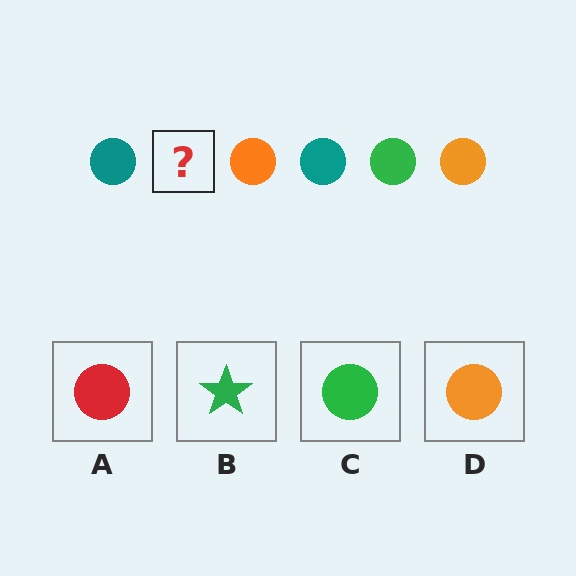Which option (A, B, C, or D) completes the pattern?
C.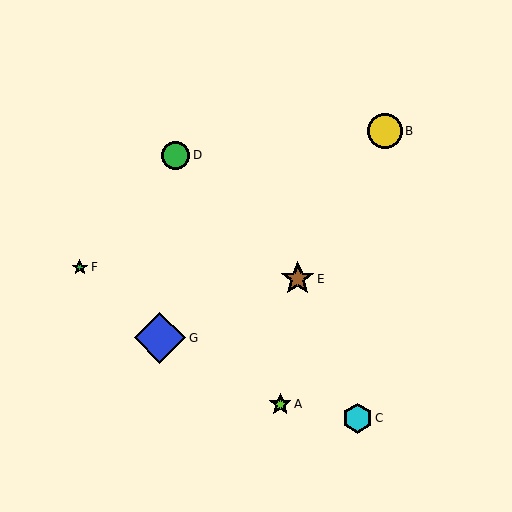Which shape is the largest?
The blue diamond (labeled G) is the largest.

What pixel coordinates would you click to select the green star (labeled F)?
Click at (80, 267) to select the green star F.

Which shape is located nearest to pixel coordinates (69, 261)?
The green star (labeled F) at (80, 267) is nearest to that location.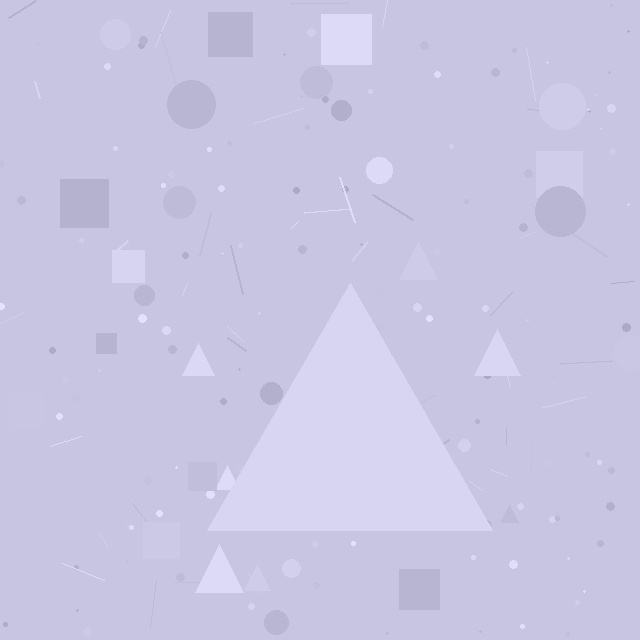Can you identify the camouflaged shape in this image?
The camouflaged shape is a triangle.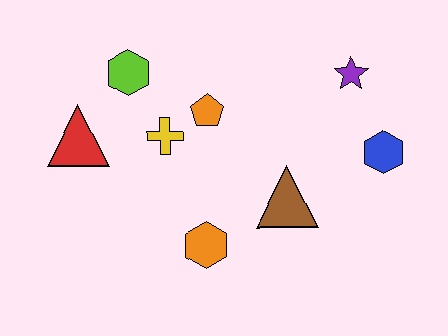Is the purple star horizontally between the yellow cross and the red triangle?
No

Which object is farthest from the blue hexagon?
The red triangle is farthest from the blue hexagon.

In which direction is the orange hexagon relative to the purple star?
The orange hexagon is below the purple star.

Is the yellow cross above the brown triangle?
Yes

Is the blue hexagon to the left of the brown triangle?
No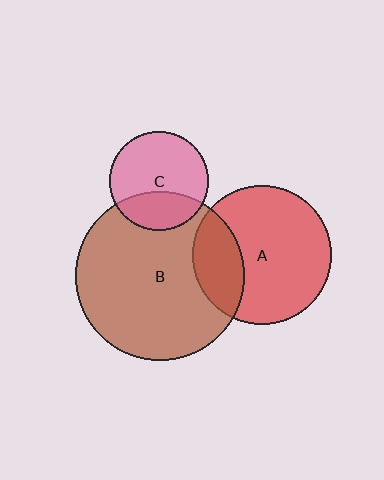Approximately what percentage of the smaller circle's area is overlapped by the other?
Approximately 30%.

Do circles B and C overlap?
Yes.